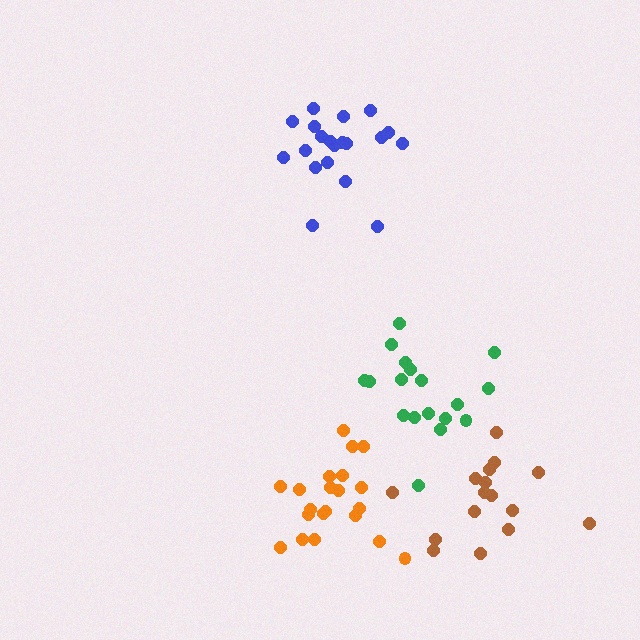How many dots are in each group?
Group 1: 18 dots, Group 2: 21 dots, Group 3: 16 dots, Group 4: 20 dots (75 total).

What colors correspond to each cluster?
The clusters are colored: green, orange, brown, blue.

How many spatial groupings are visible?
There are 4 spatial groupings.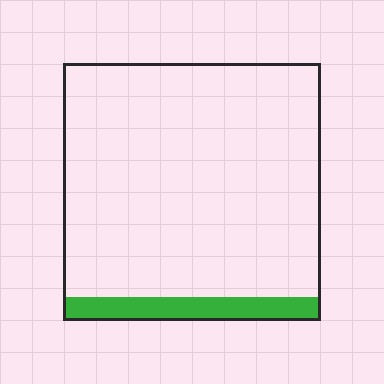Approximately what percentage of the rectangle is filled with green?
Approximately 10%.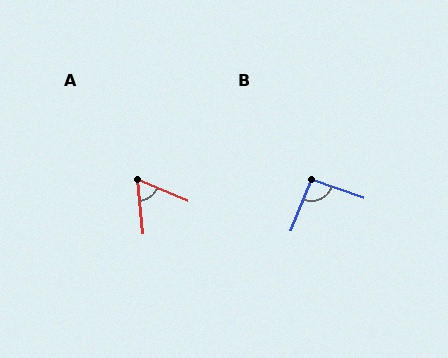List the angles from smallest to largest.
A (61°), B (92°).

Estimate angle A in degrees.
Approximately 61 degrees.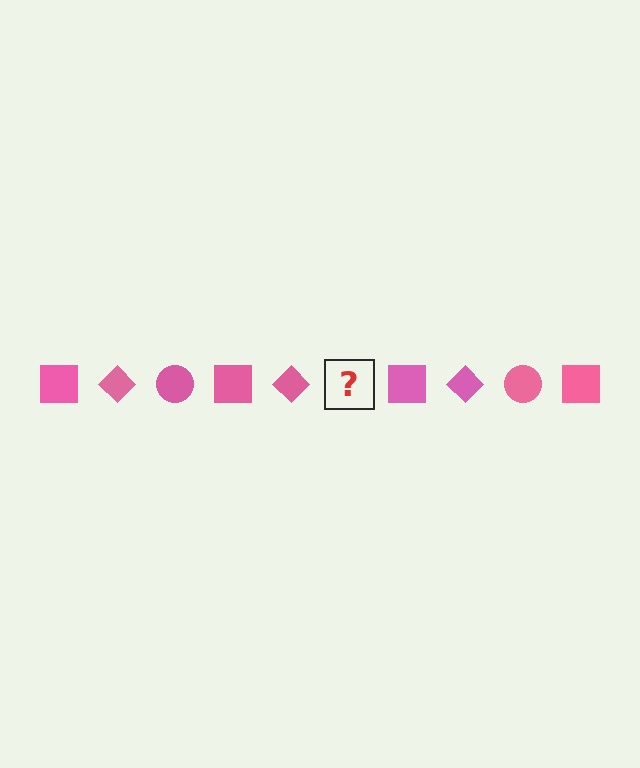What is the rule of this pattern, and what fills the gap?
The rule is that the pattern cycles through square, diamond, circle shapes in pink. The gap should be filled with a pink circle.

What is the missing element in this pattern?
The missing element is a pink circle.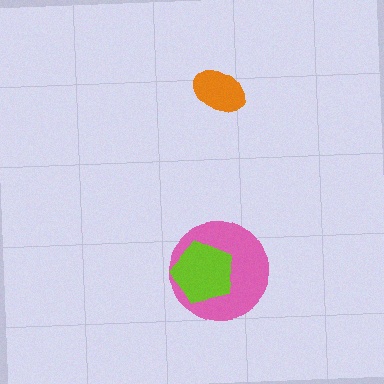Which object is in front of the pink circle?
The lime pentagon is in front of the pink circle.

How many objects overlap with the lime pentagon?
1 object overlaps with the lime pentagon.